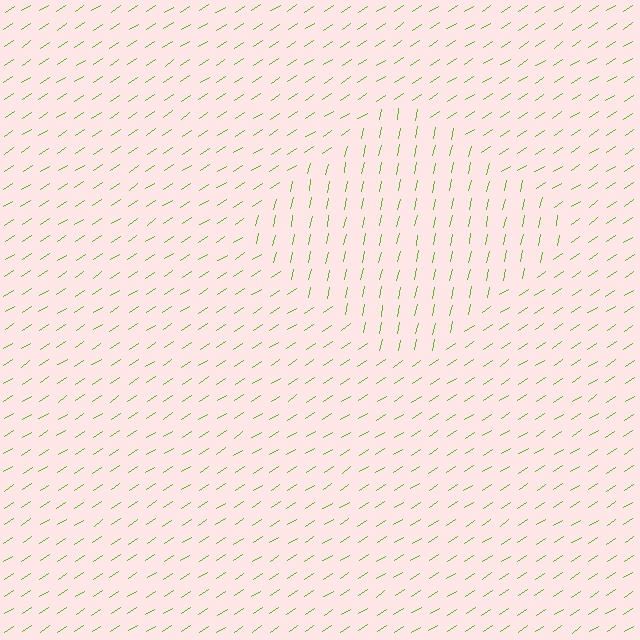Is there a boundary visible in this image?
Yes, there is a texture boundary formed by a change in line orientation.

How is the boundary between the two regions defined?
The boundary is defined purely by a change in line orientation (approximately 45 degrees difference). All lines are the same color and thickness.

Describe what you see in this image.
The image is filled with small lime line segments. A diamond region in the image has lines oriented differently from the surrounding lines, creating a visible texture boundary.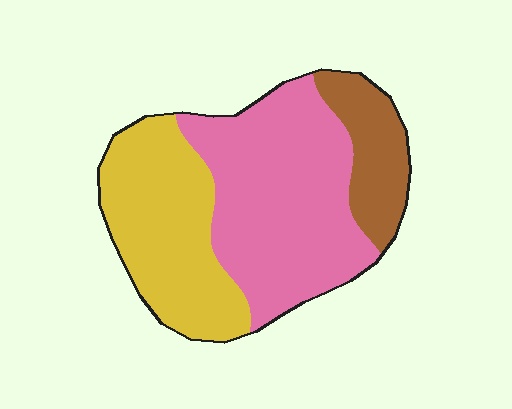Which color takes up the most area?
Pink, at roughly 50%.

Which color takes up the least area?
Brown, at roughly 15%.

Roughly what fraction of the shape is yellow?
Yellow takes up between a quarter and a half of the shape.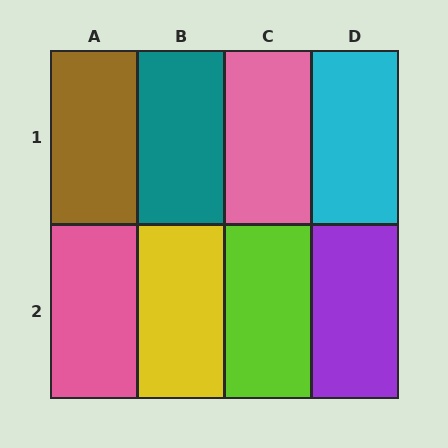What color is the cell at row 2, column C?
Lime.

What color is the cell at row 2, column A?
Pink.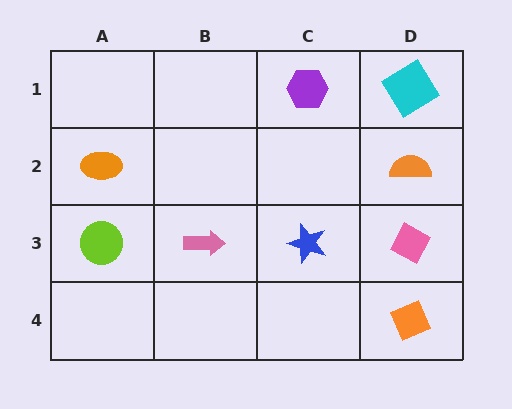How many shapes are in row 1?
2 shapes.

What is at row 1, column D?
A cyan diamond.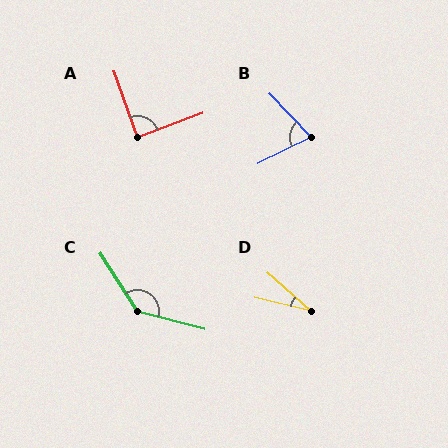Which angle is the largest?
C, at approximately 137 degrees.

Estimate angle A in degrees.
Approximately 89 degrees.